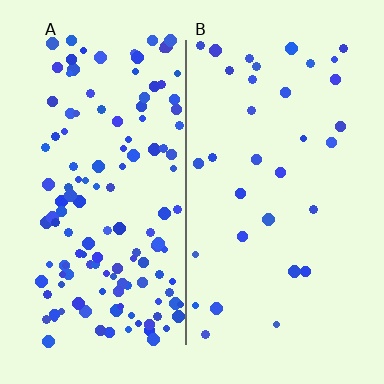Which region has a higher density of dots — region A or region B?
A (the left).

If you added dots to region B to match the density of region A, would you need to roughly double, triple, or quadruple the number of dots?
Approximately quadruple.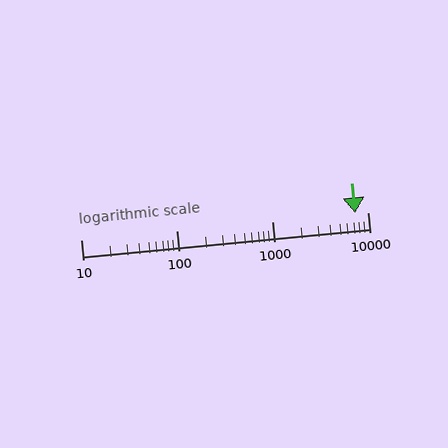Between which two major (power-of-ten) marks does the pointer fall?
The pointer is between 1000 and 10000.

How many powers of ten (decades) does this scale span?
The scale spans 3 decades, from 10 to 10000.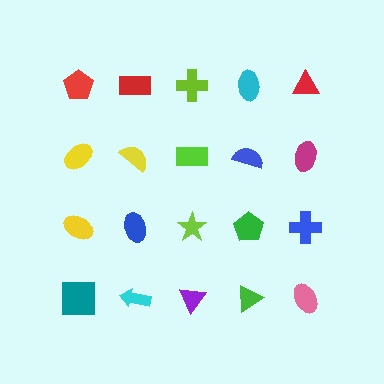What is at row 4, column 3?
A purple triangle.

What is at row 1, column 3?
A lime cross.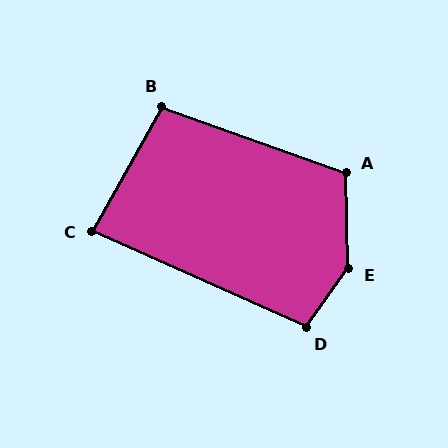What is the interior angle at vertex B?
Approximately 100 degrees (obtuse).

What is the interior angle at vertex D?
Approximately 102 degrees (obtuse).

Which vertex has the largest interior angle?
E, at approximately 143 degrees.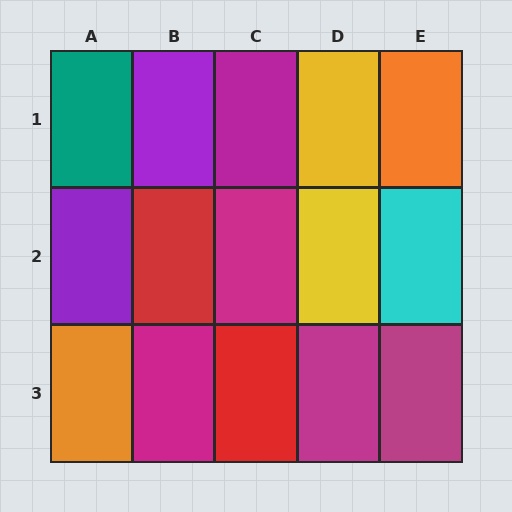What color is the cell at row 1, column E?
Orange.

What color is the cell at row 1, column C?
Magenta.